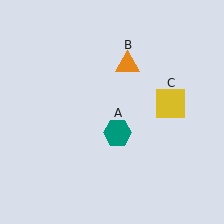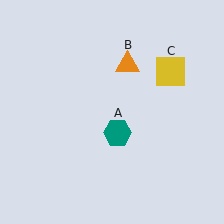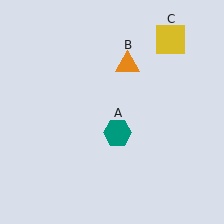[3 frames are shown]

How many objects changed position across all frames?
1 object changed position: yellow square (object C).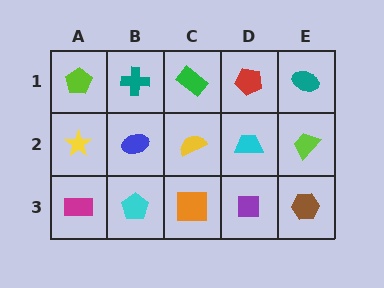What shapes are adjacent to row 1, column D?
A cyan trapezoid (row 2, column D), a green rectangle (row 1, column C), a teal ellipse (row 1, column E).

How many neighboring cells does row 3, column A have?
2.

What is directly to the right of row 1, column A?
A teal cross.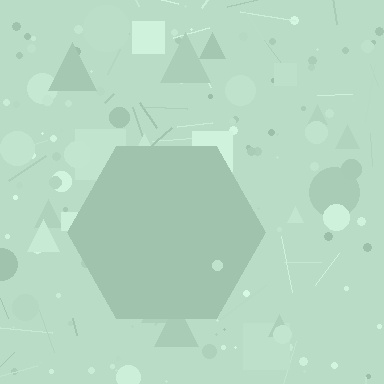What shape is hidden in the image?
A hexagon is hidden in the image.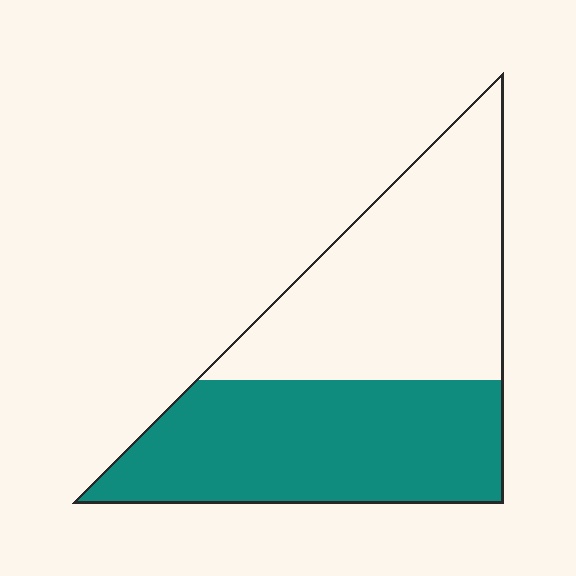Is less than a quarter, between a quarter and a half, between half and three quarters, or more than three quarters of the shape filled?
Between a quarter and a half.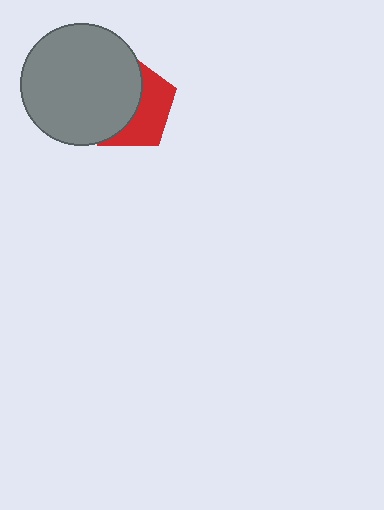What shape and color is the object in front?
The object in front is a gray circle.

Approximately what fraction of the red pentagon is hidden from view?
Roughly 58% of the red pentagon is hidden behind the gray circle.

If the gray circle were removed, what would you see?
You would see the complete red pentagon.